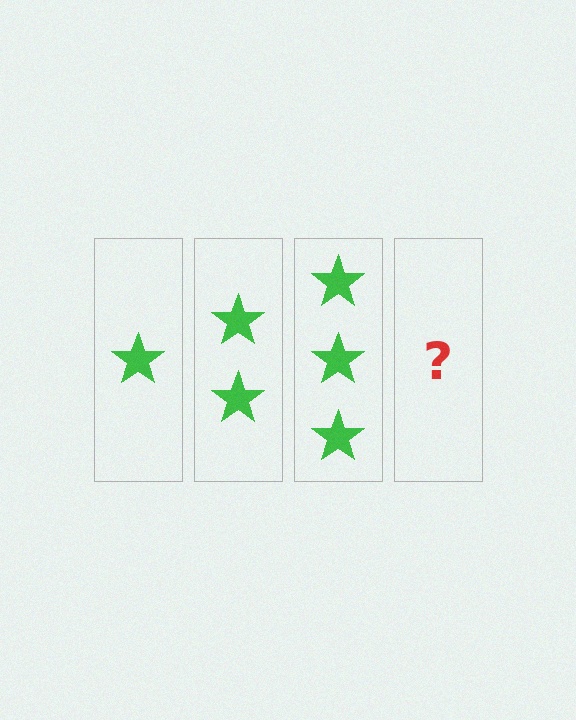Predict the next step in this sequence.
The next step is 4 stars.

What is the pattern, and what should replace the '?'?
The pattern is that each step adds one more star. The '?' should be 4 stars.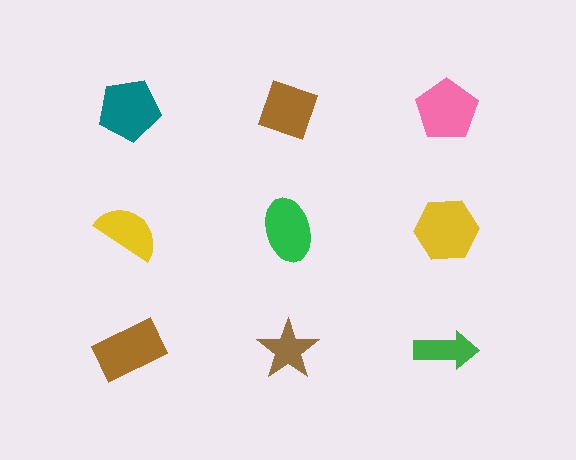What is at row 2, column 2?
A green ellipse.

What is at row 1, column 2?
A brown diamond.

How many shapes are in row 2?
3 shapes.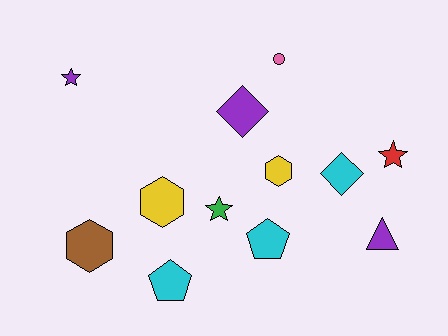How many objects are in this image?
There are 12 objects.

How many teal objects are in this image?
There are no teal objects.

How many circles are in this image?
There is 1 circle.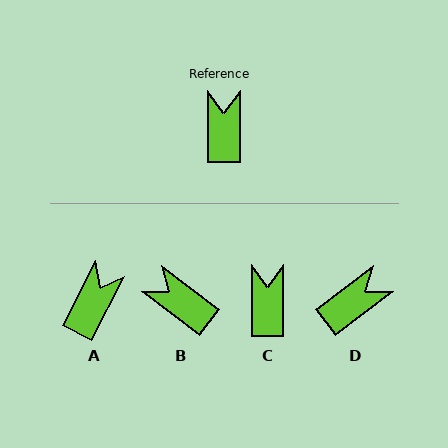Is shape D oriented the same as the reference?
No, it is off by about 52 degrees.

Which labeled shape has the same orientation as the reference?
C.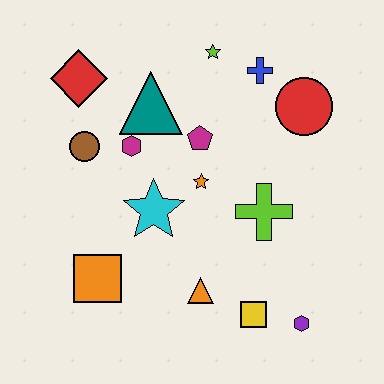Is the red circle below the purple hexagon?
No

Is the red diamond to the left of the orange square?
Yes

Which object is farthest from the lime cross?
The red diamond is farthest from the lime cross.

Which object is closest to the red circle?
The blue cross is closest to the red circle.